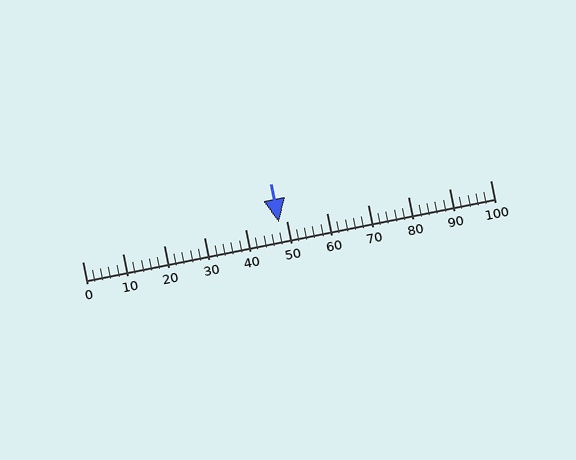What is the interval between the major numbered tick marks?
The major tick marks are spaced 10 units apart.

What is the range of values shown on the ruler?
The ruler shows values from 0 to 100.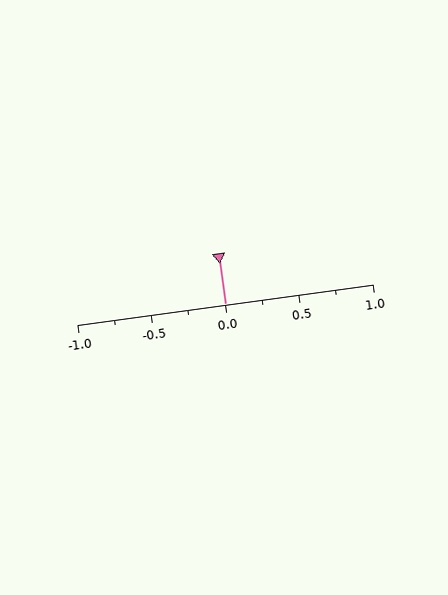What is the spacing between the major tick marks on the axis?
The major ticks are spaced 0.5 apart.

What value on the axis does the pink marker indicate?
The marker indicates approximately 0.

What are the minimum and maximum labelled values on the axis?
The axis runs from -1.0 to 1.0.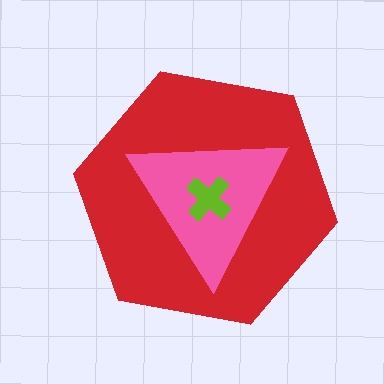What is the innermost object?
The lime cross.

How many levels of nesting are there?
3.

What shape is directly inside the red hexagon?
The pink triangle.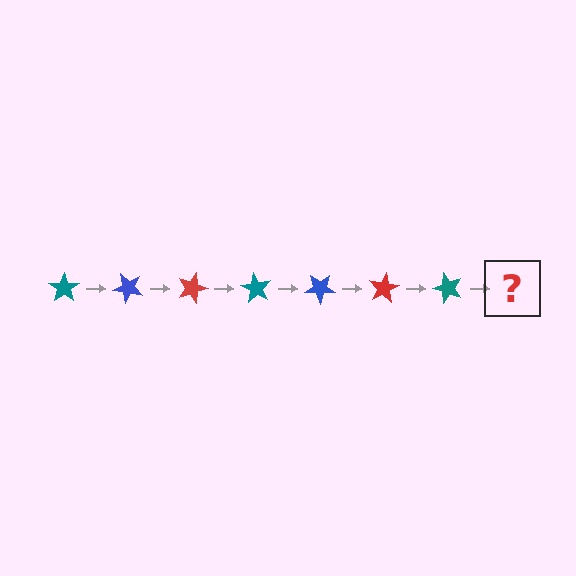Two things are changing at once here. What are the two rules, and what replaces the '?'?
The two rules are that it rotates 45 degrees each step and the color cycles through teal, blue, and red. The '?' should be a blue star, rotated 315 degrees from the start.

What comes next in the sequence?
The next element should be a blue star, rotated 315 degrees from the start.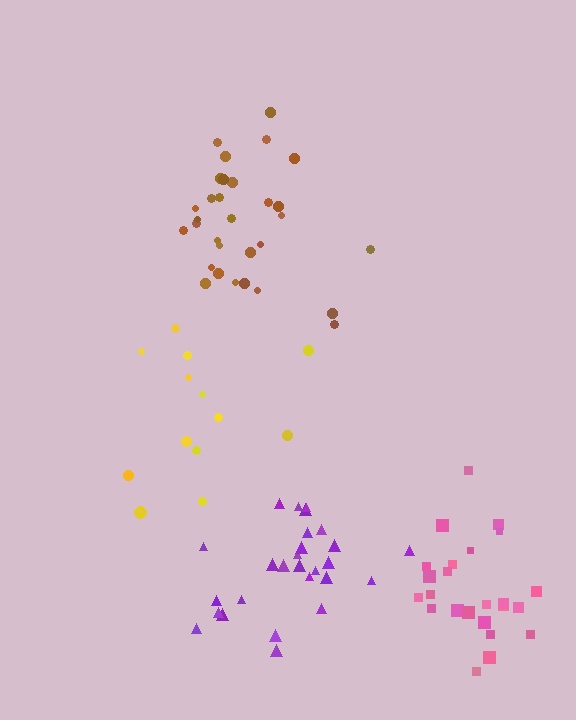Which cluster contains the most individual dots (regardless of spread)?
Brown (31).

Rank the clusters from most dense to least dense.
pink, brown, purple, yellow.